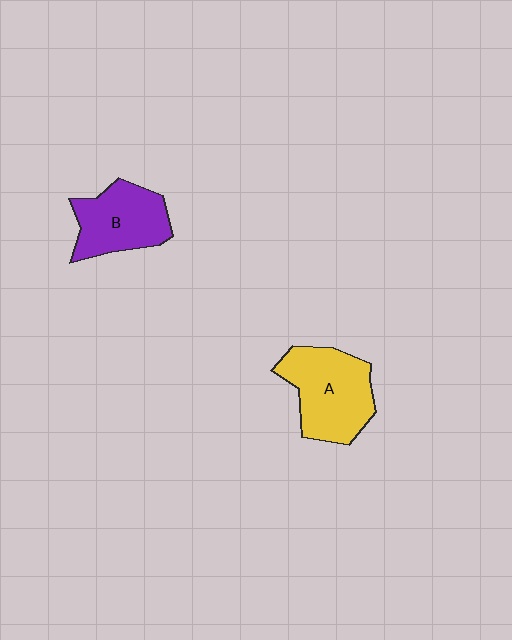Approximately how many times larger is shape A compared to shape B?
Approximately 1.2 times.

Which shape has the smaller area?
Shape B (purple).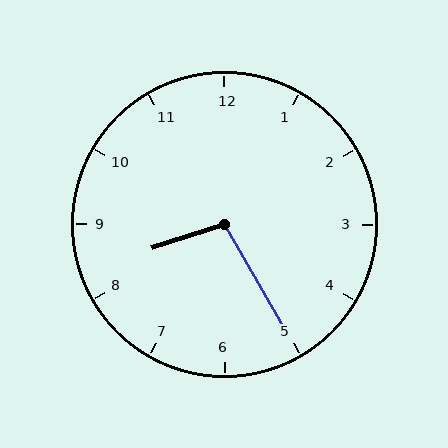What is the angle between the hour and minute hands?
Approximately 102 degrees.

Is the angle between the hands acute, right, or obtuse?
It is obtuse.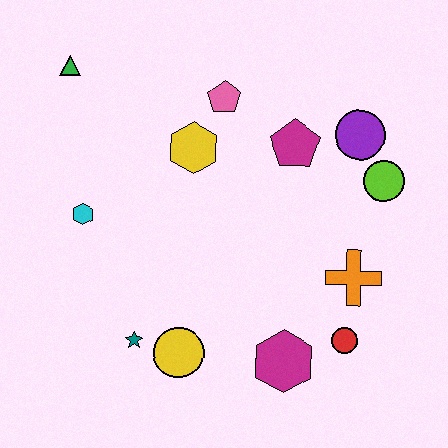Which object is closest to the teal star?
The yellow circle is closest to the teal star.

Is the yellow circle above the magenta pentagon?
No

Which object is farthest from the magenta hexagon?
The green triangle is farthest from the magenta hexagon.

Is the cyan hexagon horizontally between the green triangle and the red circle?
Yes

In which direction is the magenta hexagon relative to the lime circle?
The magenta hexagon is below the lime circle.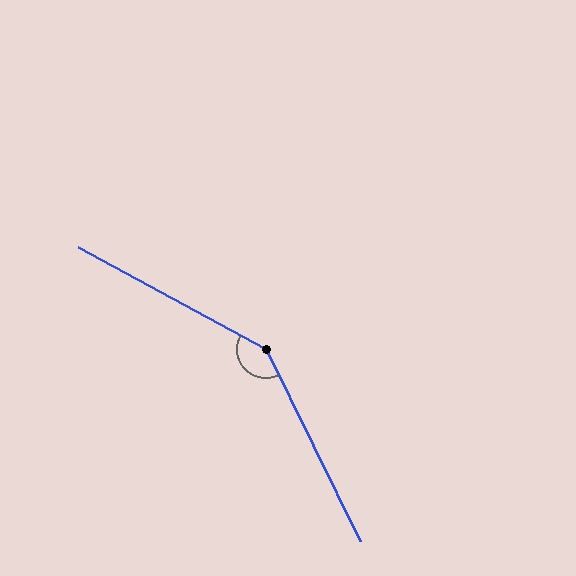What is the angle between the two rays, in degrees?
Approximately 145 degrees.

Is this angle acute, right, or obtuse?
It is obtuse.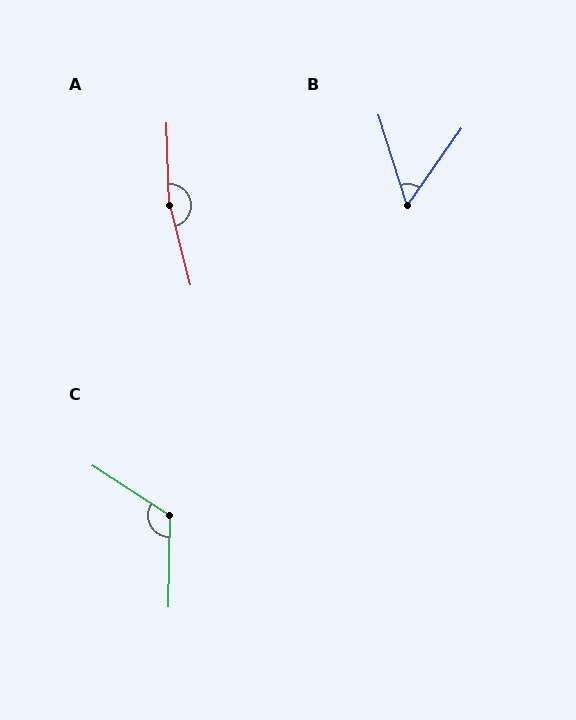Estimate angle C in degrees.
Approximately 122 degrees.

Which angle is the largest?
A, at approximately 167 degrees.